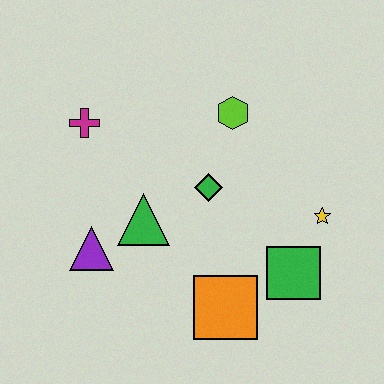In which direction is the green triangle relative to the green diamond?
The green triangle is to the left of the green diamond.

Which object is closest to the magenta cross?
The green triangle is closest to the magenta cross.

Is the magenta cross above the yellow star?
Yes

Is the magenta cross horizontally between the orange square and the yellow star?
No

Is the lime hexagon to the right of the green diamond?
Yes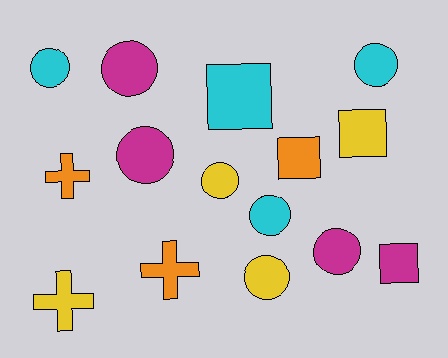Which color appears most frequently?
Yellow, with 4 objects.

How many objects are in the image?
There are 15 objects.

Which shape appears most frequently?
Circle, with 8 objects.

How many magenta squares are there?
There is 1 magenta square.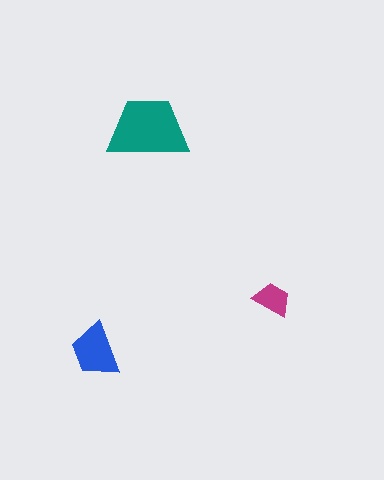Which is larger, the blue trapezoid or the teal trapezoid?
The teal one.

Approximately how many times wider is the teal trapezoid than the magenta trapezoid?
About 2 times wider.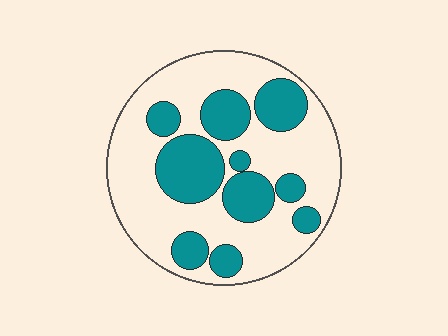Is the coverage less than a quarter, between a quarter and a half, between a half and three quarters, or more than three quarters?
Between a quarter and a half.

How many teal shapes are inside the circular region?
10.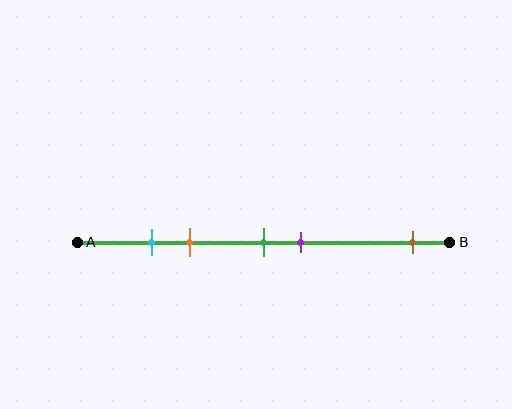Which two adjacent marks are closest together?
The cyan and orange marks are the closest adjacent pair.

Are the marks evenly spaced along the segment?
No, the marks are not evenly spaced.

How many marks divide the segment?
There are 5 marks dividing the segment.